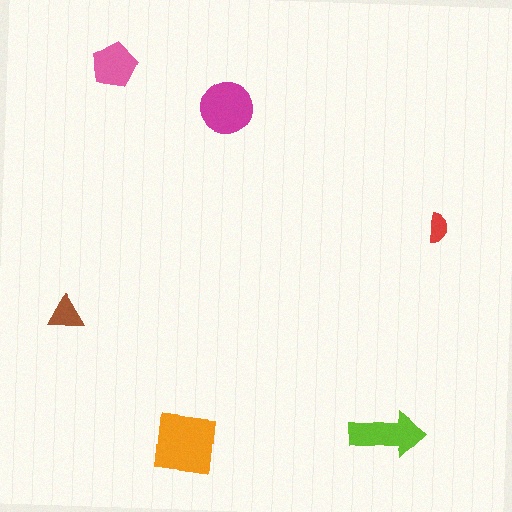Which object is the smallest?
The red semicircle.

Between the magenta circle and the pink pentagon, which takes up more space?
The magenta circle.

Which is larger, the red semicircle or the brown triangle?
The brown triangle.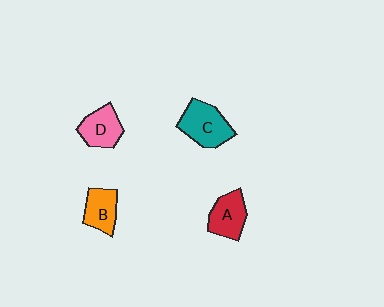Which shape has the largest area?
Shape C (teal).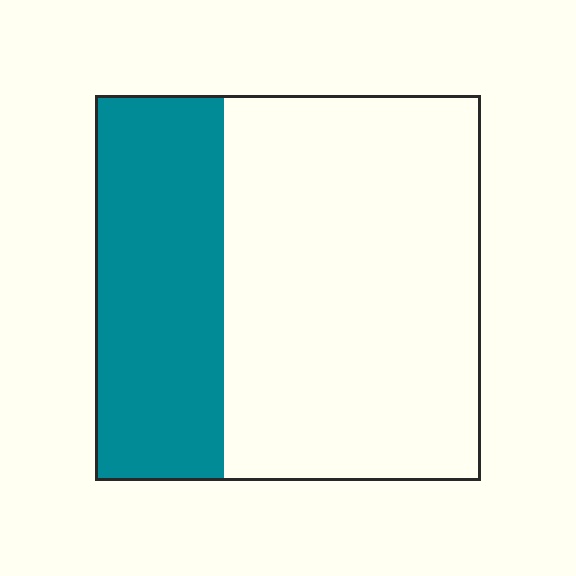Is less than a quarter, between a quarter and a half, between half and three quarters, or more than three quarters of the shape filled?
Between a quarter and a half.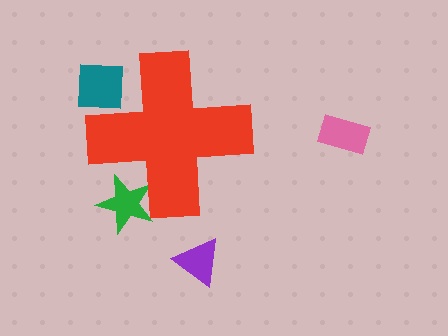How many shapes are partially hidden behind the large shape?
2 shapes are partially hidden.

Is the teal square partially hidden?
Yes, the teal square is partially hidden behind the red cross.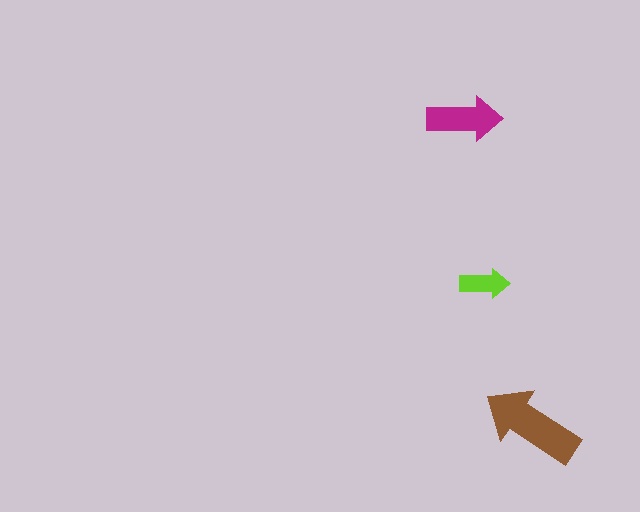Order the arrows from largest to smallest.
the brown one, the magenta one, the lime one.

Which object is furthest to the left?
The magenta arrow is leftmost.